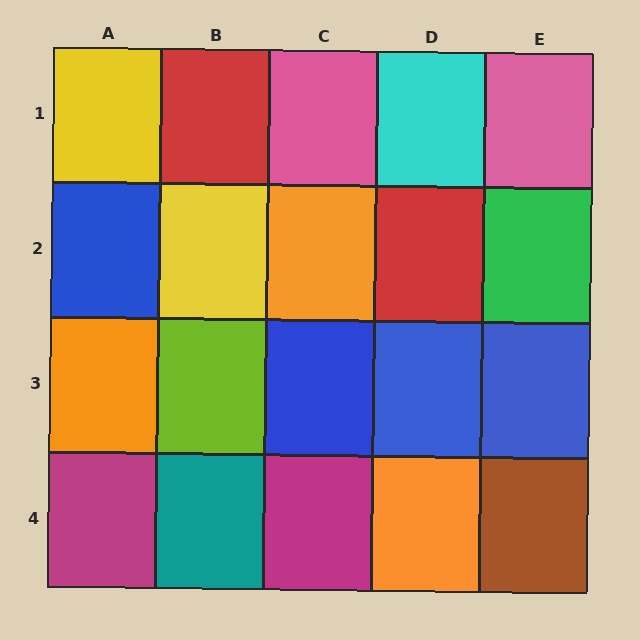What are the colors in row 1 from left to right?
Yellow, red, pink, cyan, pink.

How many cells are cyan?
1 cell is cyan.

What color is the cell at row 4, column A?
Magenta.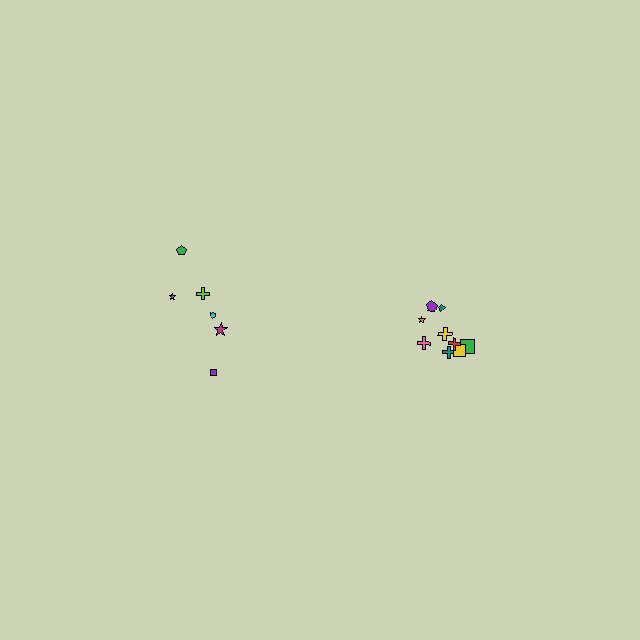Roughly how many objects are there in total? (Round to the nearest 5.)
Roughly 15 objects in total.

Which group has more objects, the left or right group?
The right group.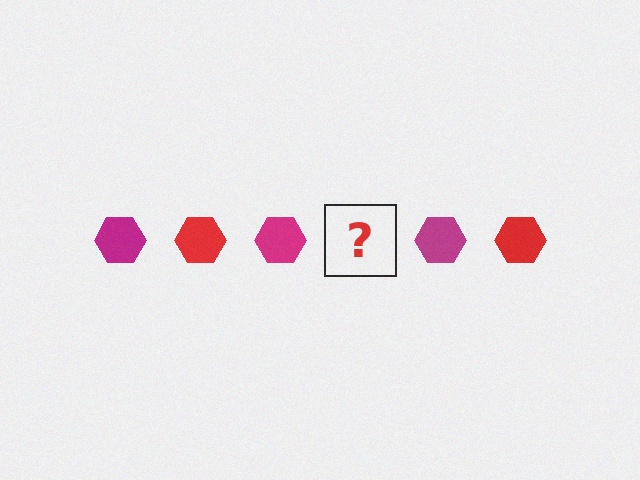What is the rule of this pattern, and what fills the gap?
The rule is that the pattern cycles through magenta, red hexagons. The gap should be filled with a red hexagon.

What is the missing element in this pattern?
The missing element is a red hexagon.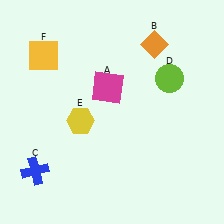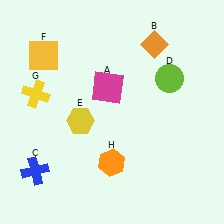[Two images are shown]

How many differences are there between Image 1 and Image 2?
There are 2 differences between the two images.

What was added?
A yellow cross (G), an orange hexagon (H) were added in Image 2.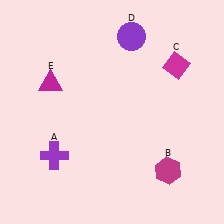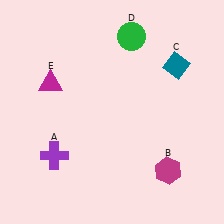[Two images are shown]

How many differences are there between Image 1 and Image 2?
There are 2 differences between the two images.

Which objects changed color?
C changed from magenta to teal. D changed from purple to green.